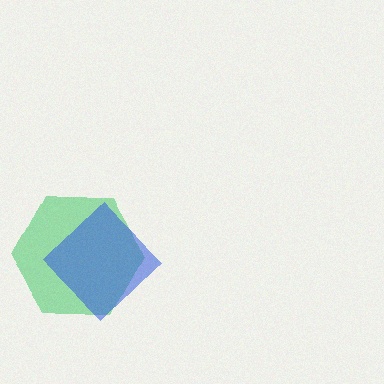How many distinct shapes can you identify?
There are 2 distinct shapes: a green hexagon, a blue diamond.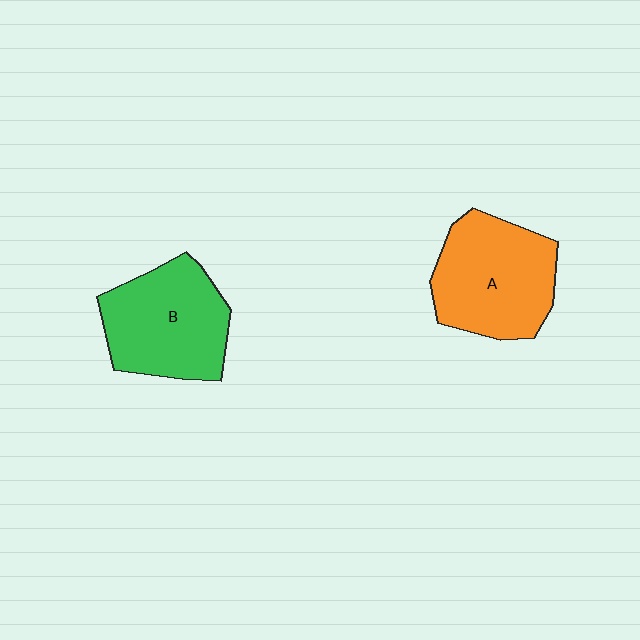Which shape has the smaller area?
Shape B (green).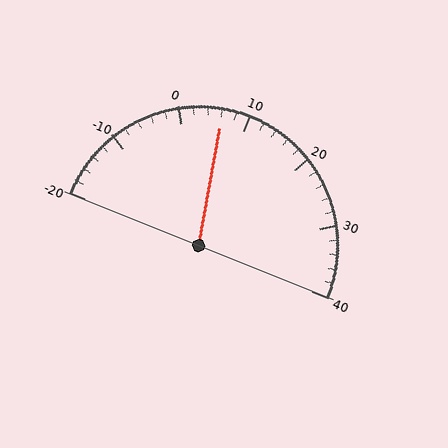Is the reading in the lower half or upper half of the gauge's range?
The reading is in the lower half of the range (-20 to 40).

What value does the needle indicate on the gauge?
The needle indicates approximately 6.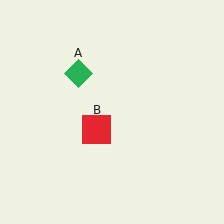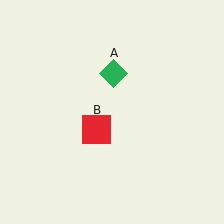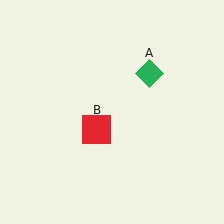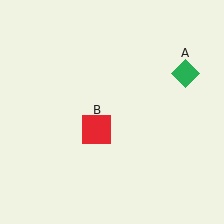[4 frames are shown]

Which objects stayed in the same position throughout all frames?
Red square (object B) remained stationary.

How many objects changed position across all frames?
1 object changed position: green diamond (object A).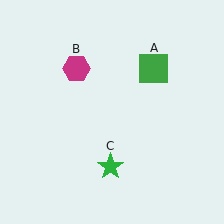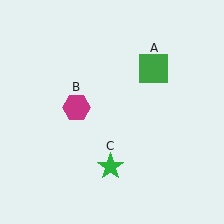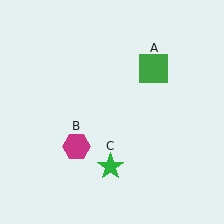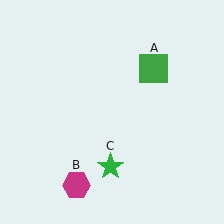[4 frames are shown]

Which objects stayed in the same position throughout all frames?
Green square (object A) and green star (object C) remained stationary.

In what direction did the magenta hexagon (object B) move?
The magenta hexagon (object B) moved down.